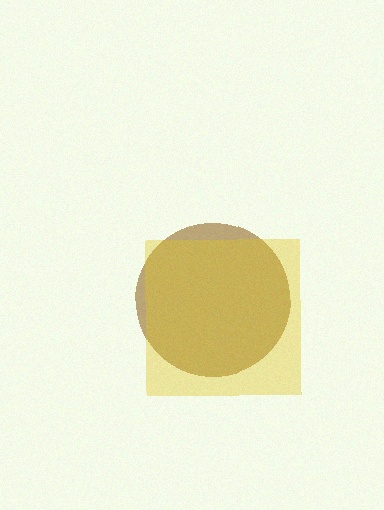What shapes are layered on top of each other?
The layered shapes are: a brown circle, a yellow square.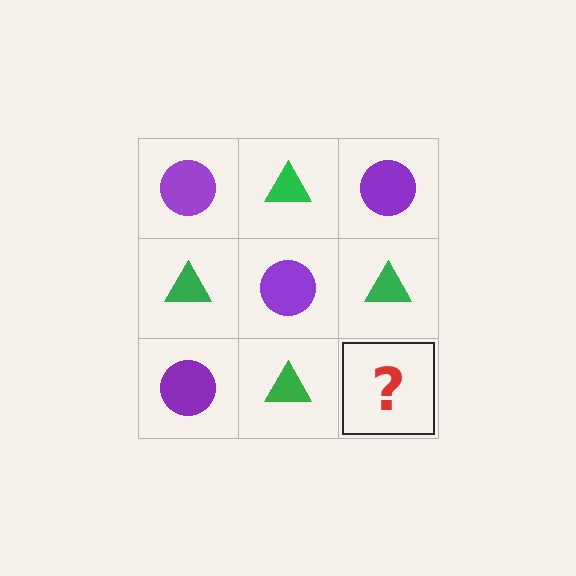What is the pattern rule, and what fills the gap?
The rule is that it alternates purple circle and green triangle in a checkerboard pattern. The gap should be filled with a purple circle.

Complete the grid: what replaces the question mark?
The question mark should be replaced with a purple circle.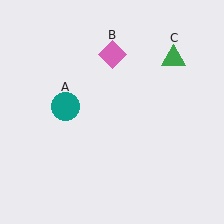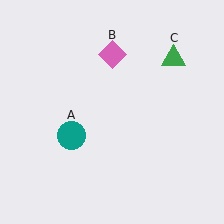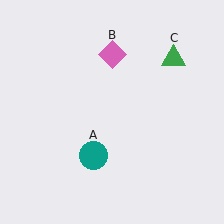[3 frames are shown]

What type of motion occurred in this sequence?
The teal circle (object A) rotated counterclockwise around the center of the scene.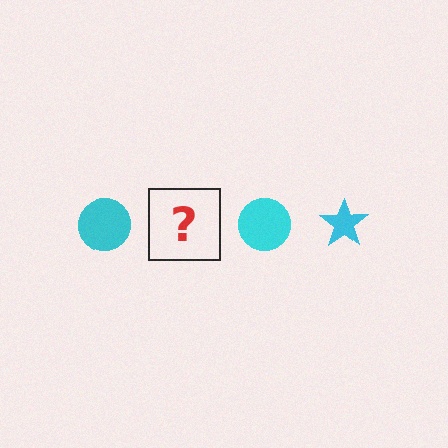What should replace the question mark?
The question mark should be replaced with a cyan star.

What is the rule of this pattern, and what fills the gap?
The rule is that the pattern cycles through circle, star shapes in cyan. The gap should be filled with a cyan star.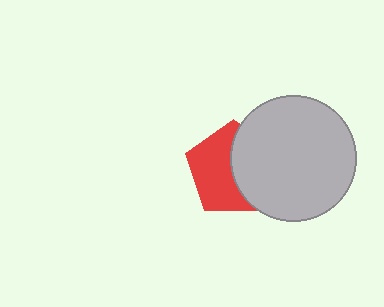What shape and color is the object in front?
The object in front is a light gray circle.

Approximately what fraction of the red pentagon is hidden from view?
Roughly 46% of the red pentagon is hidden behind the light gray circle.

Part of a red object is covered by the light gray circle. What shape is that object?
It is a pentagon.